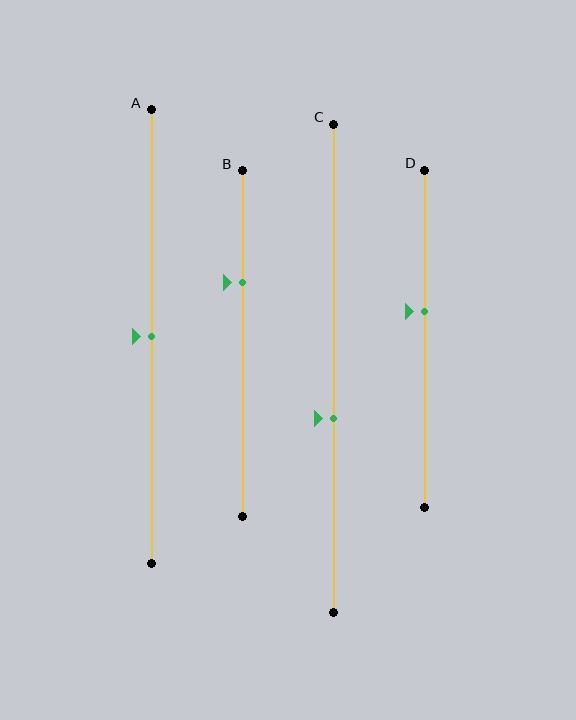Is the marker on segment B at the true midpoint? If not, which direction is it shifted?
No, the marker on segment B is shifted upward by about 18% of the segment length.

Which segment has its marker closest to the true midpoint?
Segment A has its marker closest to the true midpoint.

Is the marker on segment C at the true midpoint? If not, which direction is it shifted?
No, the marker on segment C is shifted downward by about 10% of the segment length.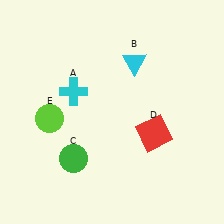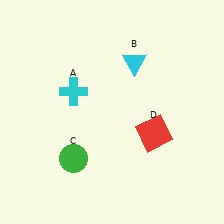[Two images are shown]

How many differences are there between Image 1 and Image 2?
There is 1 difference between the two images.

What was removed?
The lime circle (E) was removed in Image 2.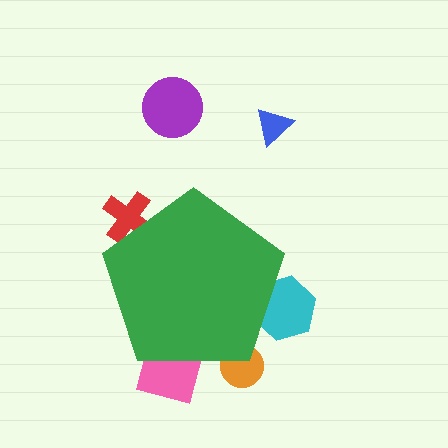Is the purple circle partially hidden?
No, the purple circle is fully visible.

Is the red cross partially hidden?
Yes, the red cross is partially hidden behind the green pentagon.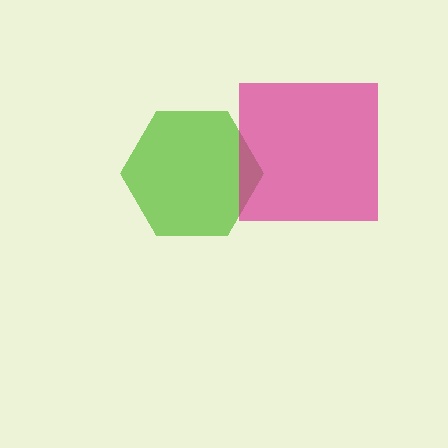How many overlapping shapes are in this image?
There are 2 overlapping shapes in the image.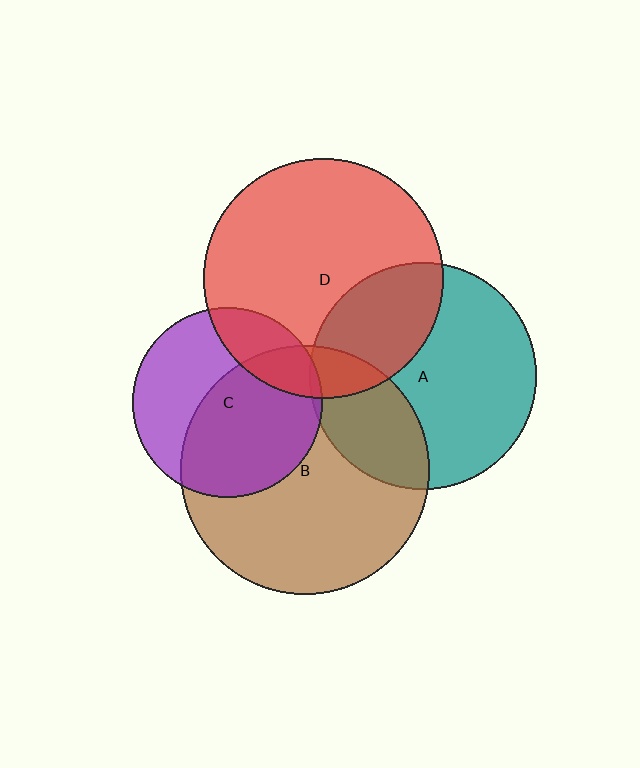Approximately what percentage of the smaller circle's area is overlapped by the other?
Approximately 30%.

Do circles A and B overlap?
Yes.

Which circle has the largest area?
Circle B (brown).